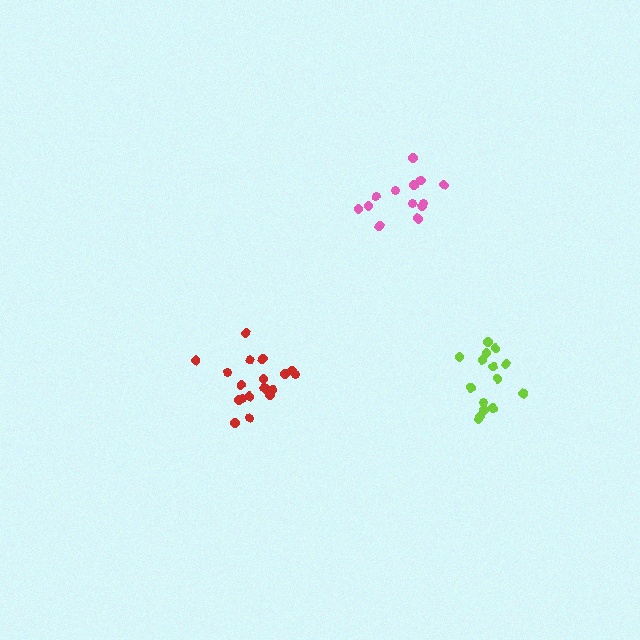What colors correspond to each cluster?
The clusters are colored: red, pink, lime.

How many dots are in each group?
Group 1: 19 dots, Group 2: 13 dots, Group 3: 15 dots (47 total).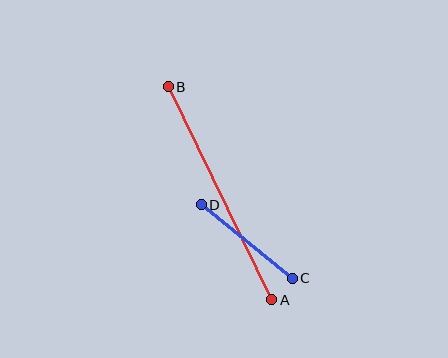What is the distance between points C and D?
The distance is approximately 117 pixels.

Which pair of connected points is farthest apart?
Points A and B are farthest apart.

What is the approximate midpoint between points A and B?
The midpoint is at approximately (220, 193) pixels.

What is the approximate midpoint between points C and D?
The midpoint is at approximately (247, 242) pixels.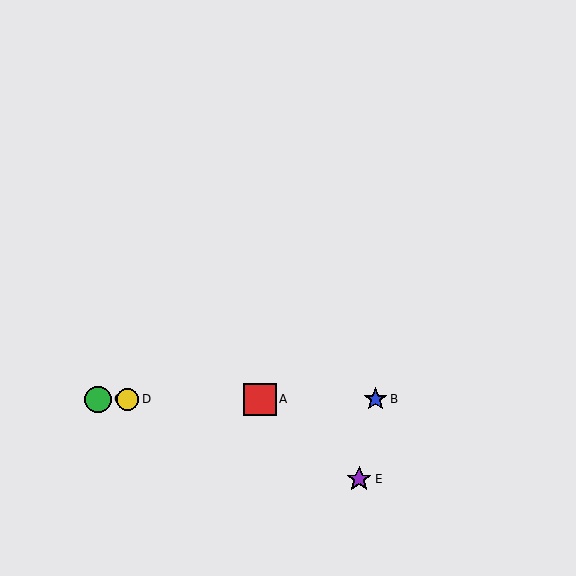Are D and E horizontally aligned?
No, D is at y≈399 and E is at y≈479.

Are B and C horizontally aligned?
Yes, both are at y≈399.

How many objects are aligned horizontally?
4 objects (A, B, C, D) are aligned horizontally.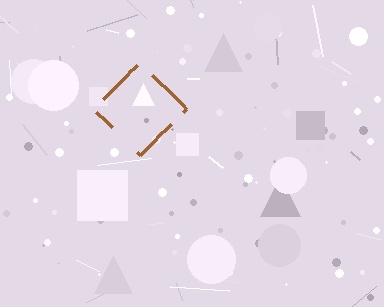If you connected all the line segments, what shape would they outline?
They would outline a diamond.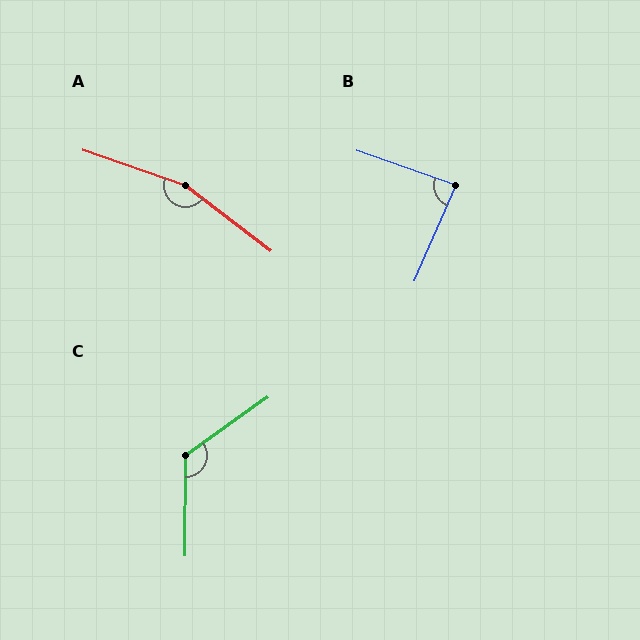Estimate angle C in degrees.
Approximately 125 degrees.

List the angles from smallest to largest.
B (86°), C (125°), A (161°).